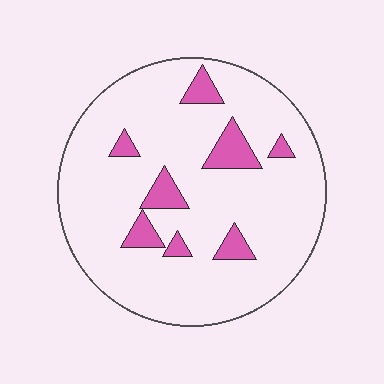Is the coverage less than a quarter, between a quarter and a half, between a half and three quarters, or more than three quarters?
Less than a quarter.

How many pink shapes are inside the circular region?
8.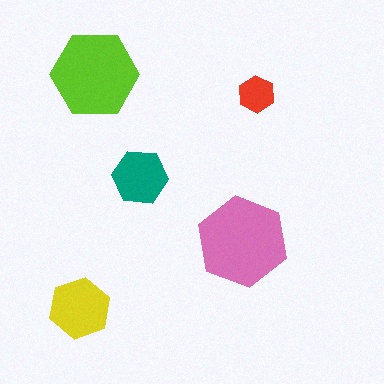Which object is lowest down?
The yellow hexagon is bottommost.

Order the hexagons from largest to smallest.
the pink one, the lime one, the yellow one, the teal one, the red one.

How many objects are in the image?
There are 5 objects in the image.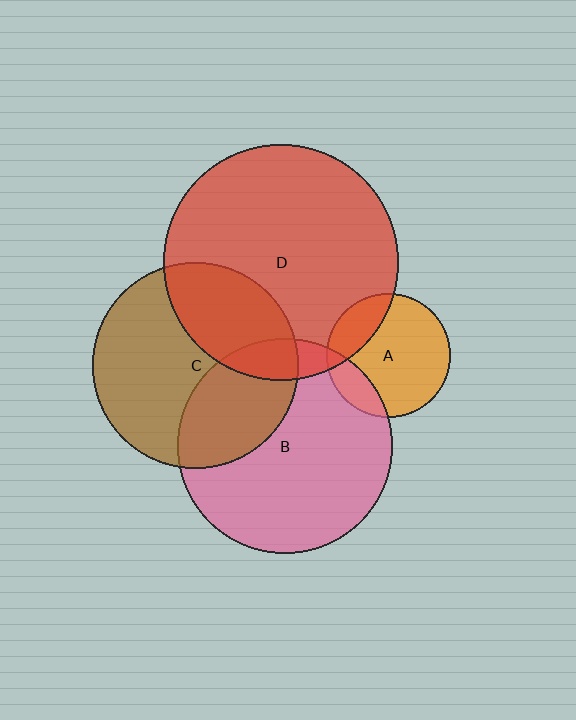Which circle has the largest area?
Circle D (red).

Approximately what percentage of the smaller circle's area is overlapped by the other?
Approximately 10%.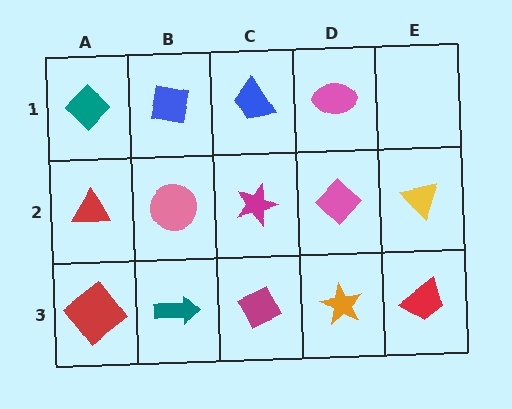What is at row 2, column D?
A pink diamond.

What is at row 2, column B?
A pink circle.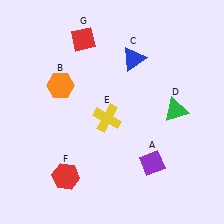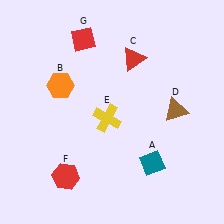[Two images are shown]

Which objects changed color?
A changed from purple to teal. C changed from blue to red. D changed from green to brown.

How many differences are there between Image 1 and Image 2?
There are 3 differences between the two images.